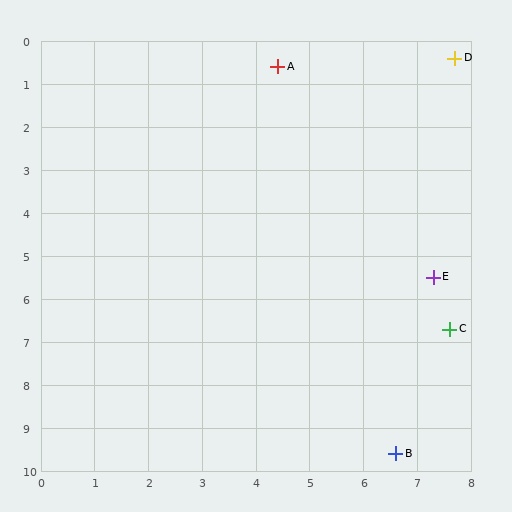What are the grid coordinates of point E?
Point E is at approximately (7.3, 5.5).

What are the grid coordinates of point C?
Point C is at approximately (7.6, 6.7).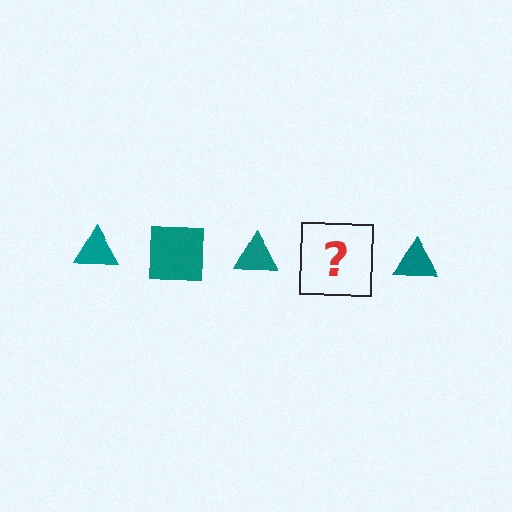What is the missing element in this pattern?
The missing element is a teal square.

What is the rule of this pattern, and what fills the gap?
The rule is that the pattern cycles through triangle, square shapes in teal. The gap should be filled with a teal square.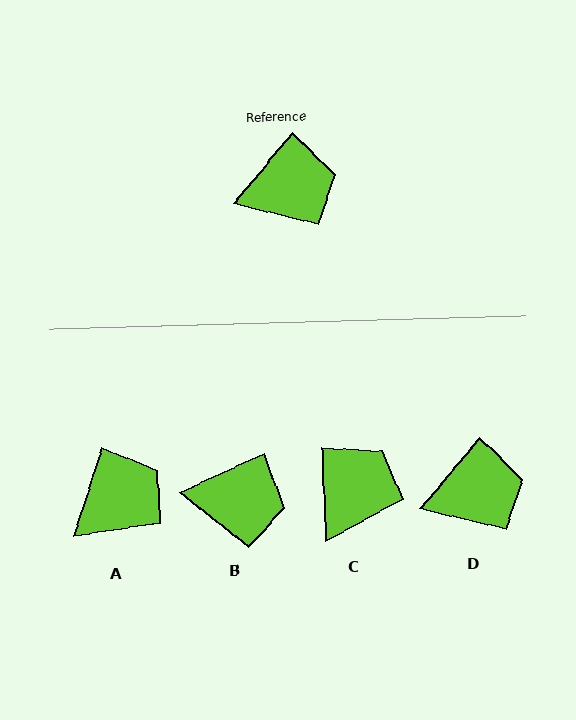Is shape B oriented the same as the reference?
No, it is off by about 25 degrees.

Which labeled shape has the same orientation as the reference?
D.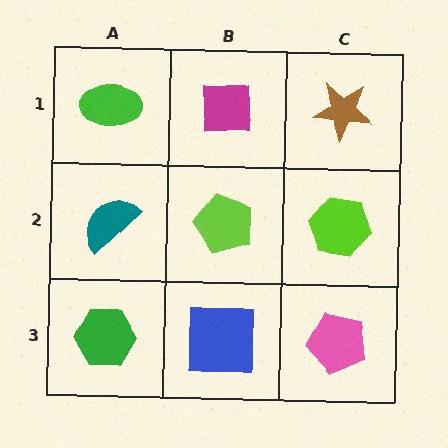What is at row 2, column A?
A teal semicircle.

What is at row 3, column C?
A pink pentagon.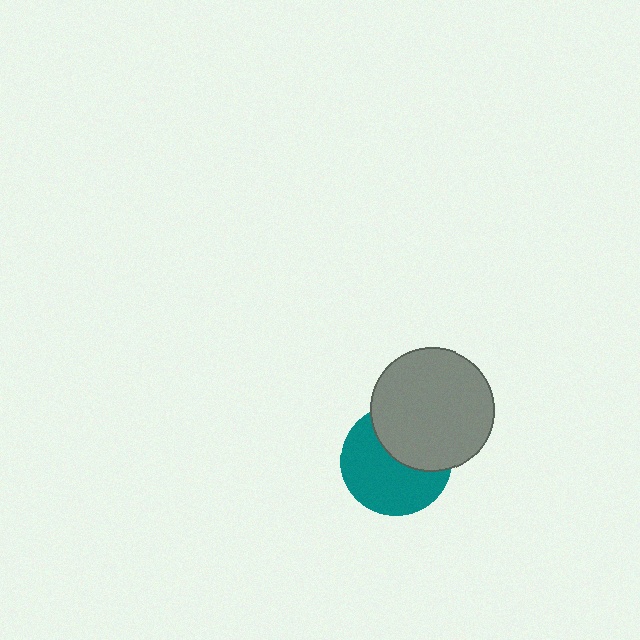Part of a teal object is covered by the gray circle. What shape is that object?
It is a circle.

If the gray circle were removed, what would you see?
You would see the complete teal circle.